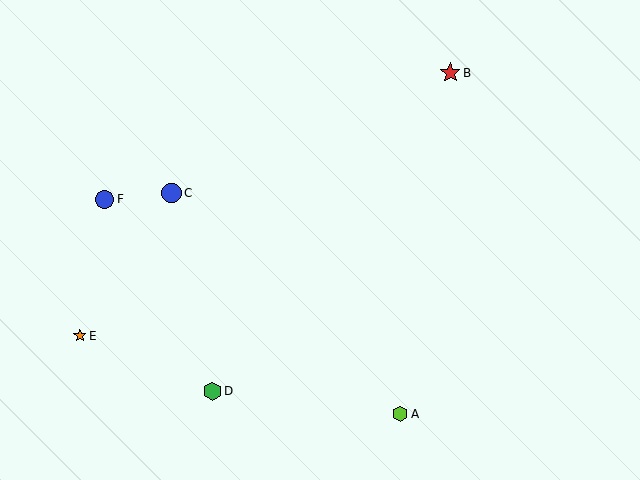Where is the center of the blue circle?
The center of the blue circle is at (171, 193).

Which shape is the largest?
The red star (labeled B) is the largest.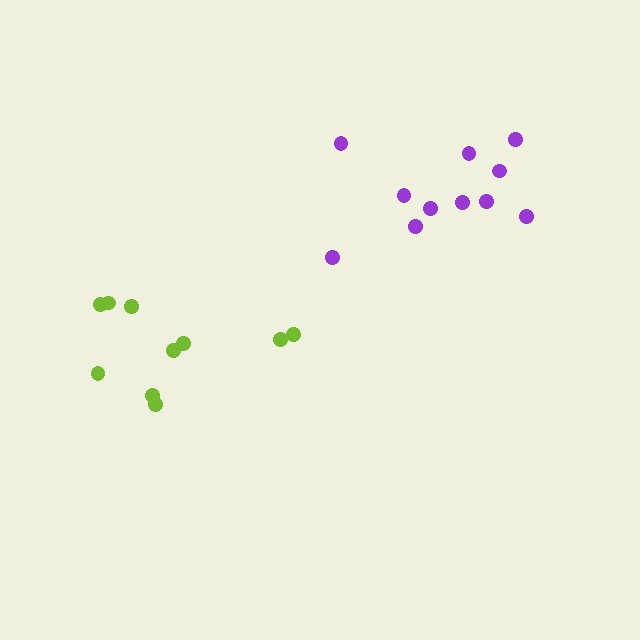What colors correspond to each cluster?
The clusters are colored: lime, purple.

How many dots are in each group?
Group 1: 10 dots, Group 2: 11 dots (21 total).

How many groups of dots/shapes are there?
There are 2 groups.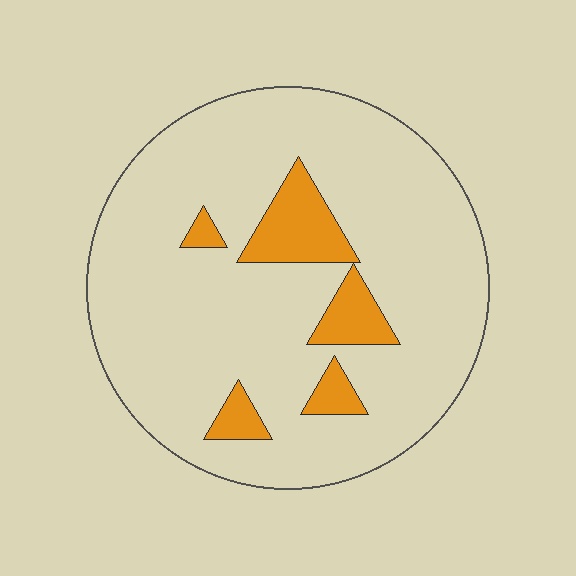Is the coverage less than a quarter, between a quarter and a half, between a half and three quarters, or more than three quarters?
Less than a quarter.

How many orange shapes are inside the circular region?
5.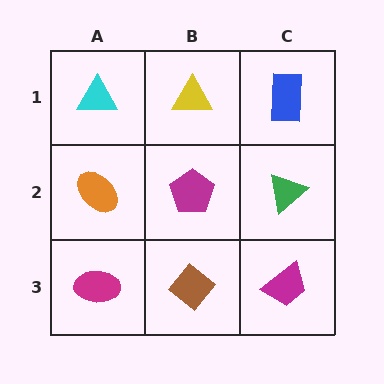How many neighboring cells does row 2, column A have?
3.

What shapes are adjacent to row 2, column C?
A blue rectangle (row 1, column C), a magenta trapezoid (row 3, column C), a magenta pentagon (row 2, column B).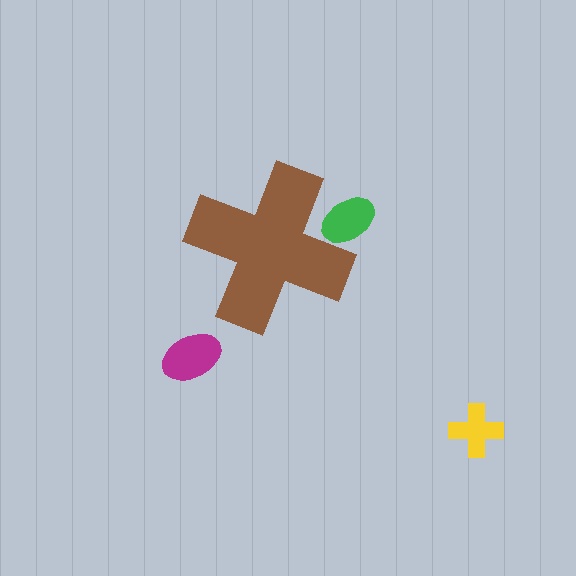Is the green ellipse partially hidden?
Yes, the green ellipse is partially hidden behind the brown cross.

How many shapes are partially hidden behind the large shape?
1 shape is partially hidden.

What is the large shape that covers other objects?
A brown cross.